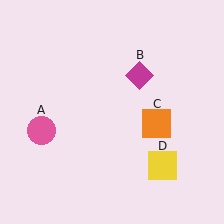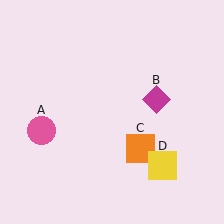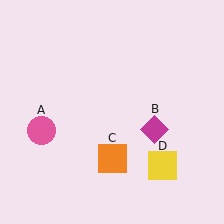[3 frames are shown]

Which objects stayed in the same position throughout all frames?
Pink circle (object A) and yellow square (object D) remained stationary.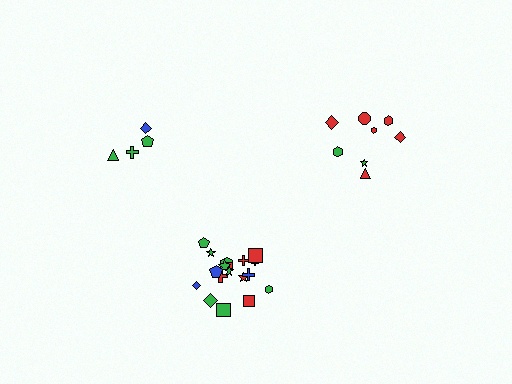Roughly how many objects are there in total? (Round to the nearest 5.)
Roughly 30 objects in total.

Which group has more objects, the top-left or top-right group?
The top-right group.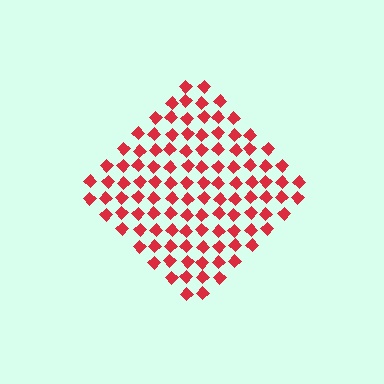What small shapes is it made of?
It is made of small diamonds.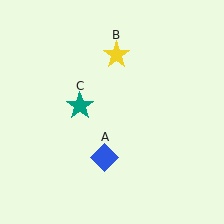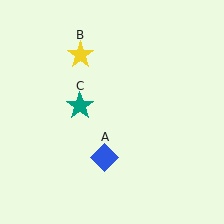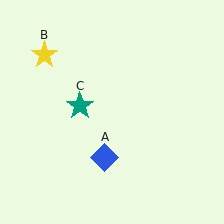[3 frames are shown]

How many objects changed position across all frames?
1 object changed position: yellow star (object B).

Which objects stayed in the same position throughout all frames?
Blue diamond (object A) and teal star (object C) remained stationary.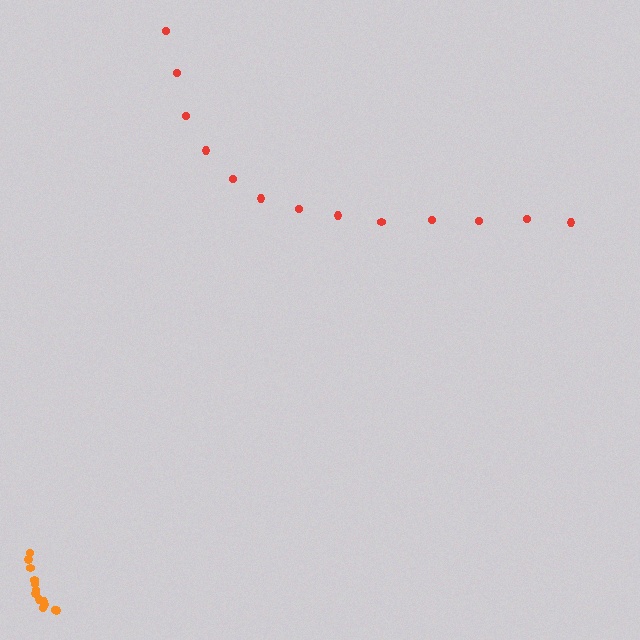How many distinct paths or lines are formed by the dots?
There are 2 distinct paths.